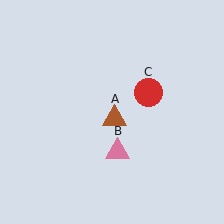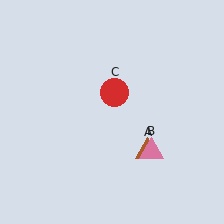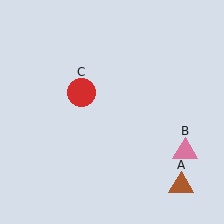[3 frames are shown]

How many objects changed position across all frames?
3 objects changed position: brown triangle (object A), pink triangle (object B), red circle (object C).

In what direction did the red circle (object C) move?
The red circle (object C) moved left.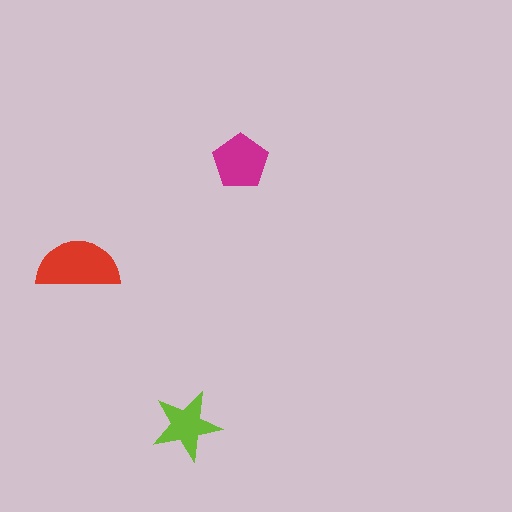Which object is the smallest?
The lime star.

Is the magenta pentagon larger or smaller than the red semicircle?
Smaller.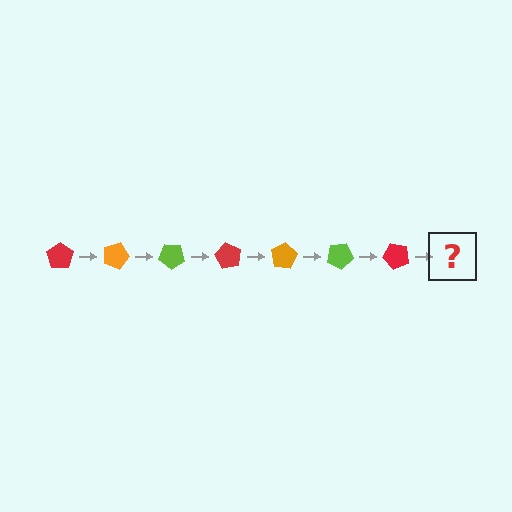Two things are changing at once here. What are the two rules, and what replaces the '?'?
The two rules are that it rotates 20 degrees each step and the color cycles through red, orange, and lime. The '?' should be an orange pentagon, rotated 140 degrees from the start.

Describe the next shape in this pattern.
It should be an orange pentagon, rotated 140 degrees from the start.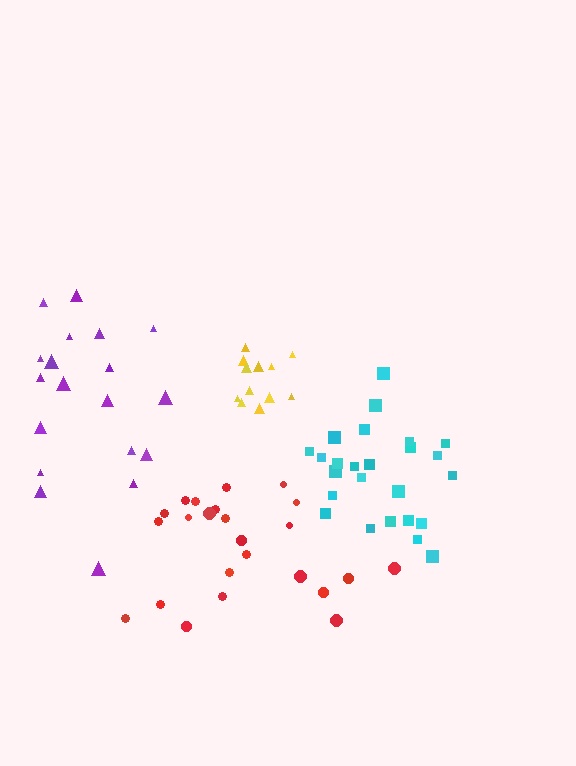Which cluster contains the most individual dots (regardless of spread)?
Cyan (25).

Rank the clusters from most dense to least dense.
yellow, cyan, red, purple.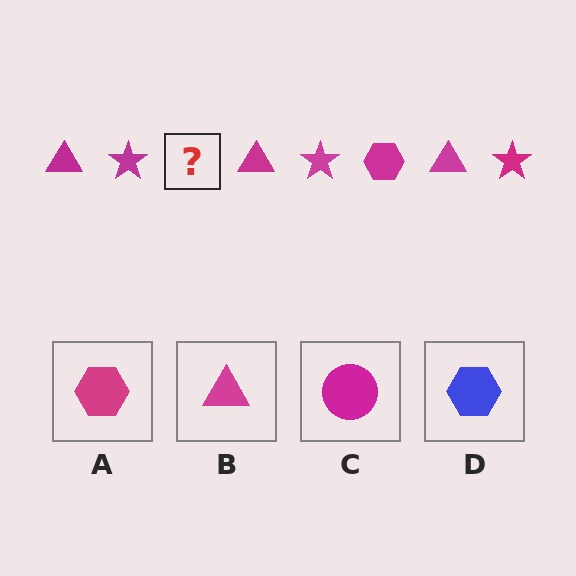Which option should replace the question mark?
Option A.